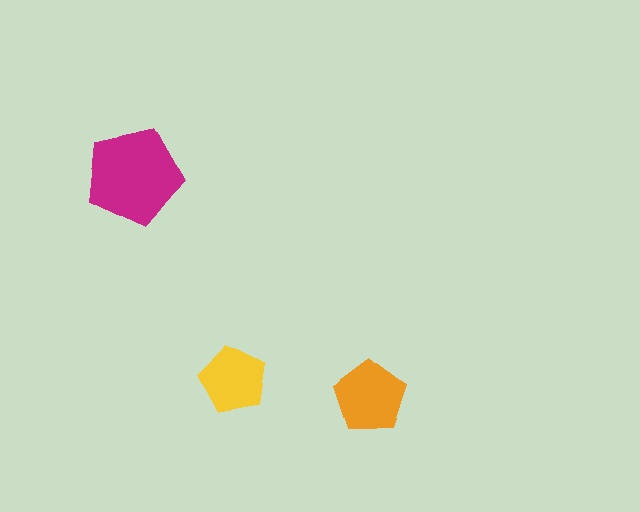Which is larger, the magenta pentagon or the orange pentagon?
The magenta one.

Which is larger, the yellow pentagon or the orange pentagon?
The orange one.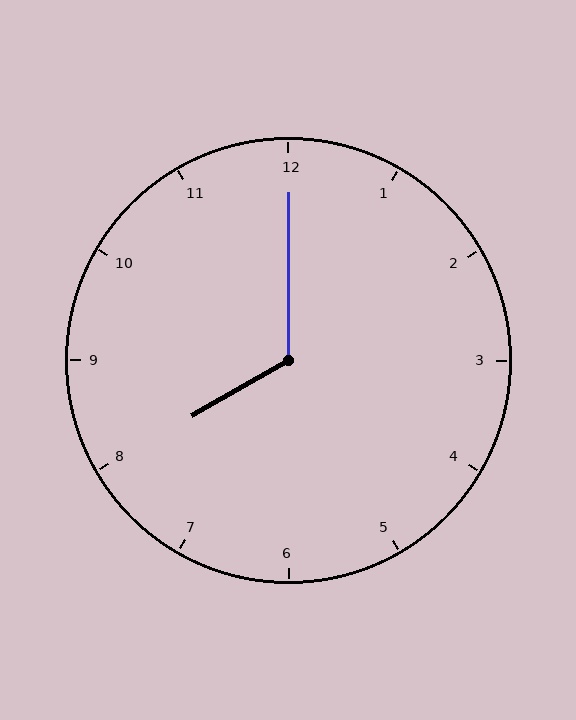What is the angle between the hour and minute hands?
Approximately 120 degrees.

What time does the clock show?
8:00.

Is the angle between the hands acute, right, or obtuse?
It is obtuse.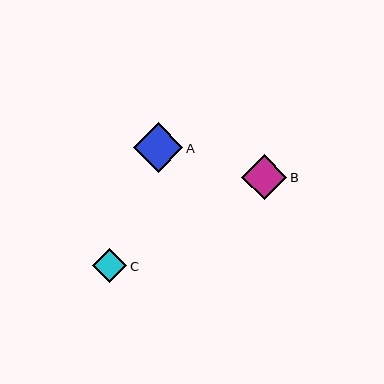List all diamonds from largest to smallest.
From largest to smallest: A, B, C.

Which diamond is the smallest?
Diamond C is the smallest with a size of approximately 34 pixels.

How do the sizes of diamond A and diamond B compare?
Diamond A and diamond B are approximately the same size.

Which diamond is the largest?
Diamond A is the largest with a size of approximately 49 pixels.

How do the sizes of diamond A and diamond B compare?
Diamond A and diamond B are approximately the same size.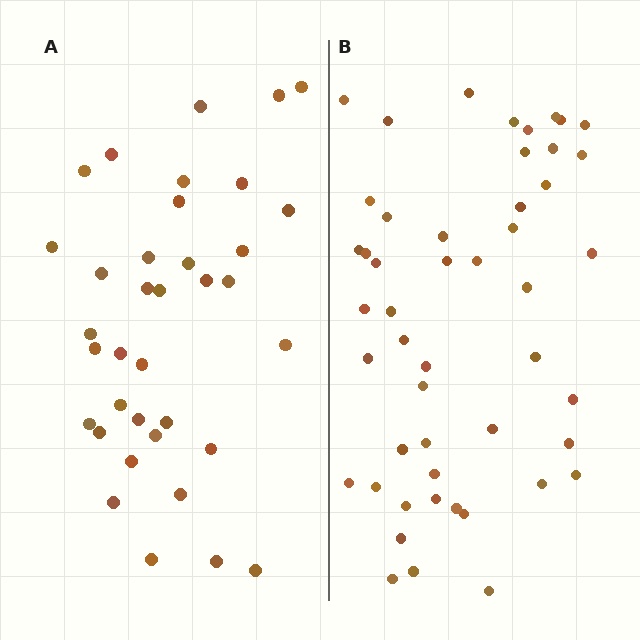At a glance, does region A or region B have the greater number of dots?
Region B (the right region) has more dots.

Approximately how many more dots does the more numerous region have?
Region B has approximately 15 more dots than region A.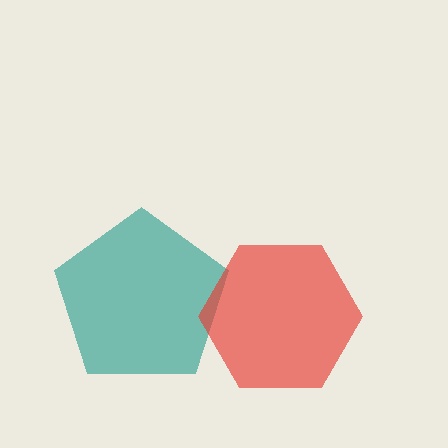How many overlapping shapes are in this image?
There are 2 overlapping shapes in the image.